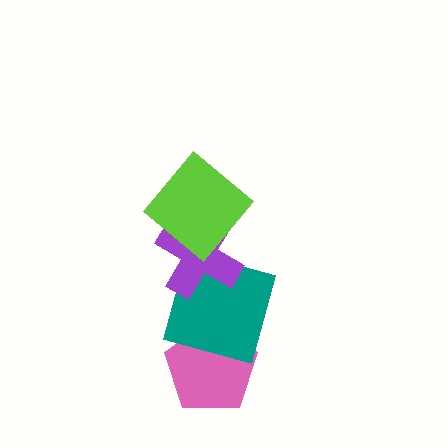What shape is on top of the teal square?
The purple cross is on top of the teal square.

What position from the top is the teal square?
The teal square is 3rd from the top.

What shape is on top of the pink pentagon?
The teal square is on top of the pink pentagon.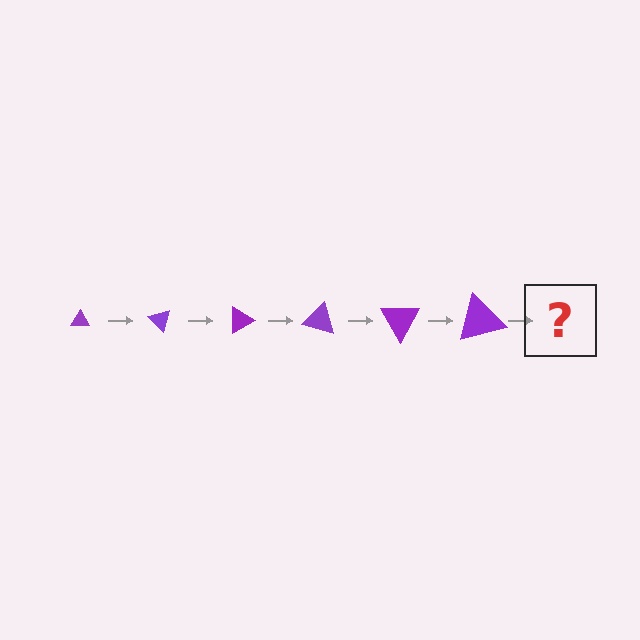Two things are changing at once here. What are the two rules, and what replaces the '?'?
The two rules are that the triangle grows larger each step and it rotates 45 degrees each step. The '?' should be a triangle, larger than the previous one and rotated 270 degrees from the start.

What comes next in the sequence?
The next element should be a triangle, larger than the previous one and rotated 270 degrees from the start.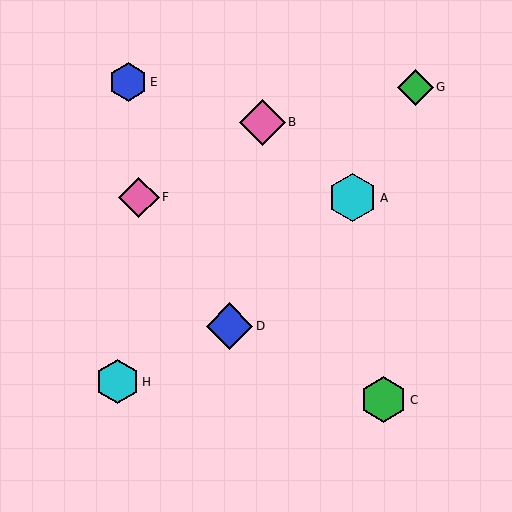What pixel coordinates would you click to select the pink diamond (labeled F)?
Click at (139, 197) to select the pink diamond F.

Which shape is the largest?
The cyan hexagon (labeled A) is the largest.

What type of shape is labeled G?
Shape G is a green diamond.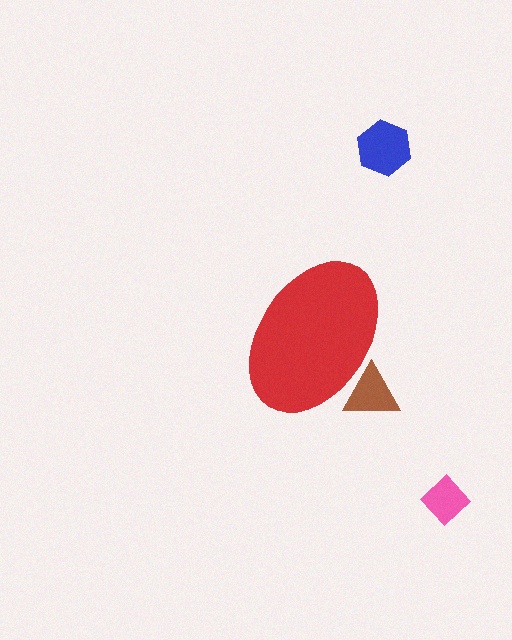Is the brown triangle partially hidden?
Yes, the brown triangle is partially hidden behind the red ellipse.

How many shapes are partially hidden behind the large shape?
1 shape is partially hidden.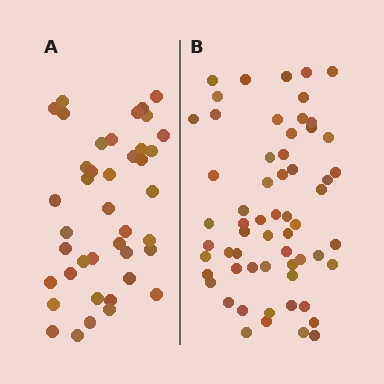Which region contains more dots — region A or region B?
Region B (the right region) has more dots.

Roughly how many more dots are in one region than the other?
Region B has approximately 20 more dots than region A.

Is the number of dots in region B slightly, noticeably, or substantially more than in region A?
Region B has substantially more. The ratio is roughly 1.5 to 1.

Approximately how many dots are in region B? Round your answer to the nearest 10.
About 60 dots.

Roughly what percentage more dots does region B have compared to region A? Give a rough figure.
About 45% more.